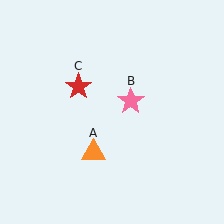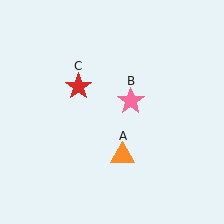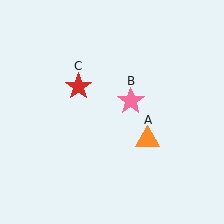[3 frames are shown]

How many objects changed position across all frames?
1 object changed position: orange triangle (object A).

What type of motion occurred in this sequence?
The orange triangle (object A) rotated counterclockwise around the center of the scene.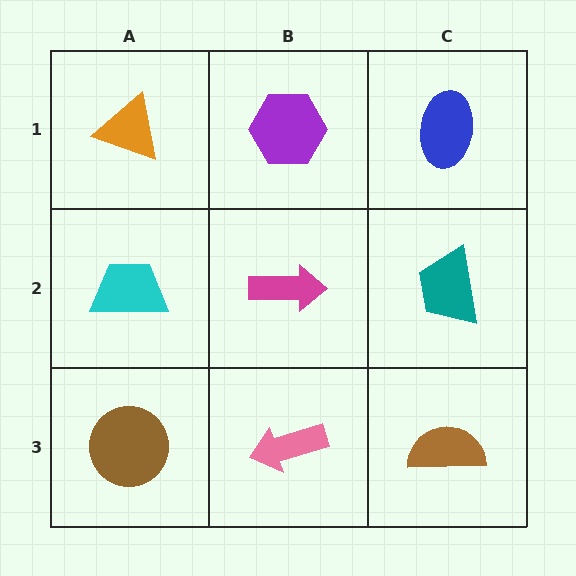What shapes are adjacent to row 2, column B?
A purple hexagon (row 1, column B), a pink arrow (row 3, column B), a cyan trapezoid (row 2, column A), a teal trapezoid (row 2, column C).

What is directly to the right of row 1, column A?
A purple hexagon.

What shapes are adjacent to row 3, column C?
A teal trapezoid (row 2, column C), a pink arrow (row 3, column B).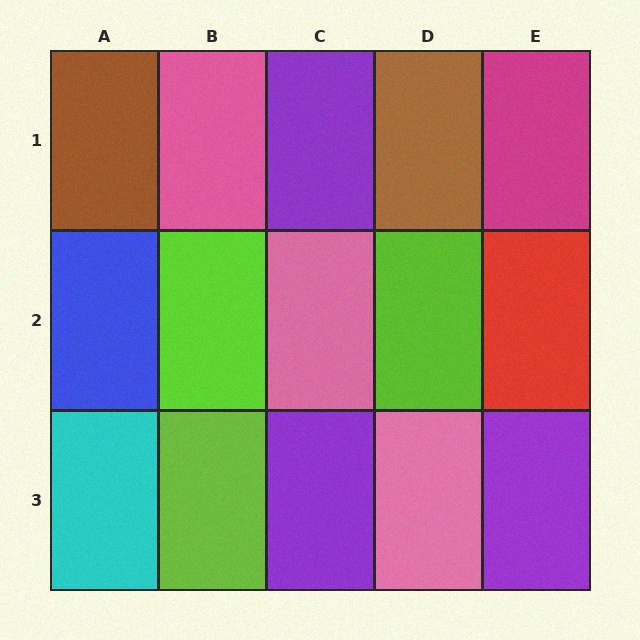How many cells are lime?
3 cells are lime.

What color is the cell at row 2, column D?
Lime.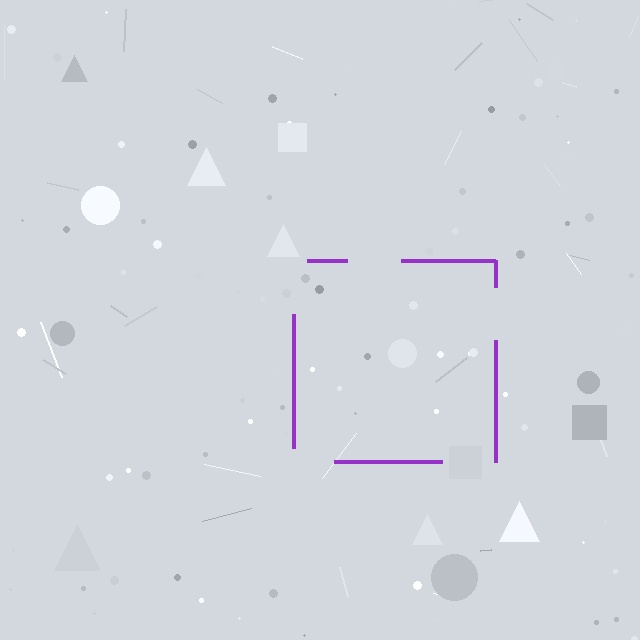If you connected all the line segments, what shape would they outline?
They would outline a square.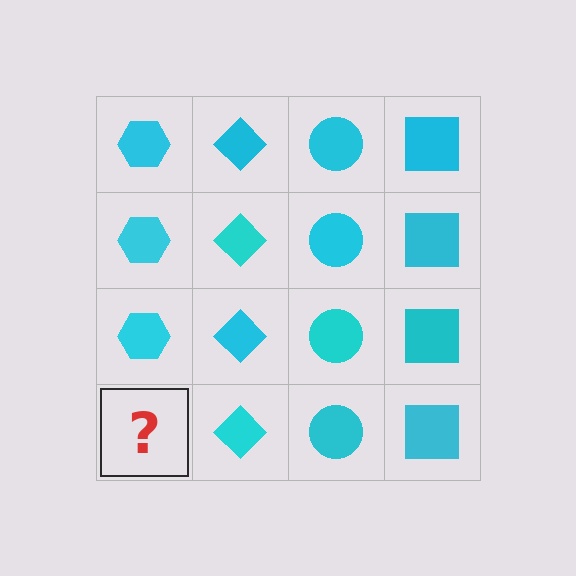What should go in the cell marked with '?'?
The missing cell should contain a cyan hexagon.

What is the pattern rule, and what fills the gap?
The rule is that each column has a consistent shape. The gap should be filled with a cyan hexagon.